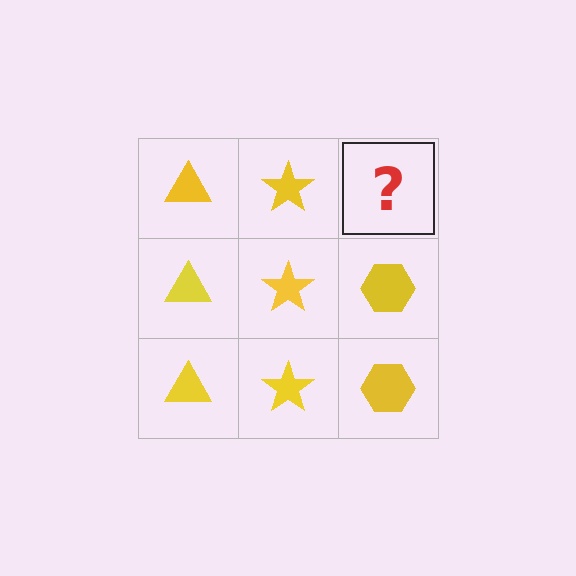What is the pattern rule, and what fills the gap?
The rule is that each column has a consistent shape. The gap should be filled with a yellow hexagon.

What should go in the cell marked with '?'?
The missing cell should contain a yellow hexagon.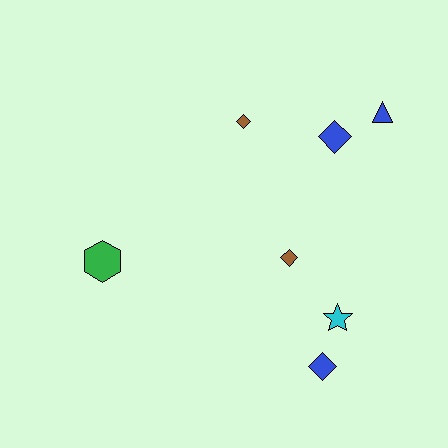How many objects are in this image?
There are 7 objects.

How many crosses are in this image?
There are no crosses.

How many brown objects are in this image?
There are 2 brown objects.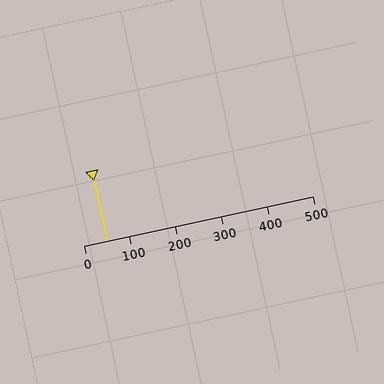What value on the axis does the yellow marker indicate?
The marker indicates approximately 50.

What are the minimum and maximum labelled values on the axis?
The axis runs from 0 to 500.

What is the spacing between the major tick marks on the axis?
The major ticks are spaced 100 apart.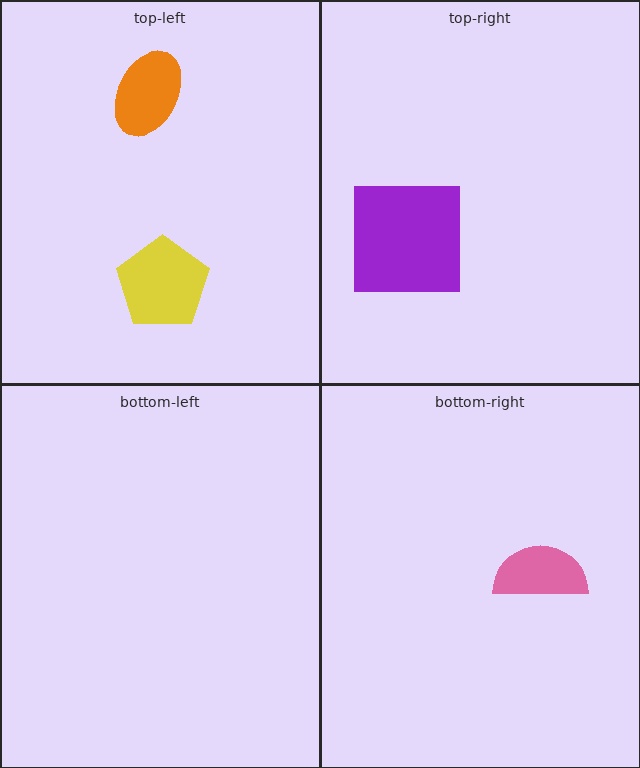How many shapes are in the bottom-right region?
1.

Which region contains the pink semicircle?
The bottom-right region.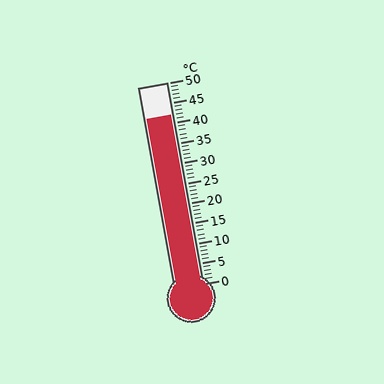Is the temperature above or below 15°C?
The temperature is above 15°C.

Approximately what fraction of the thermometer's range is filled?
The thermometer is filled to approximately 85% of its range.